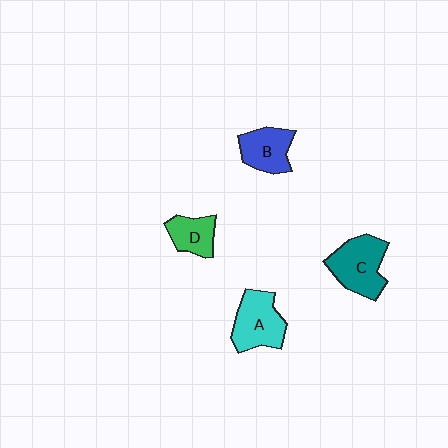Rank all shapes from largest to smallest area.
From largest to smallest: C (teal), A (cyan), B (blue), D (green).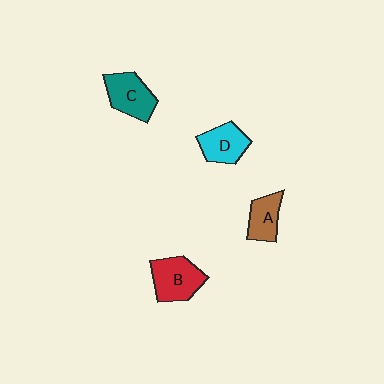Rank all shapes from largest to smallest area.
From largest to smallest: B (red), C (teal), D (cyan), A (brown).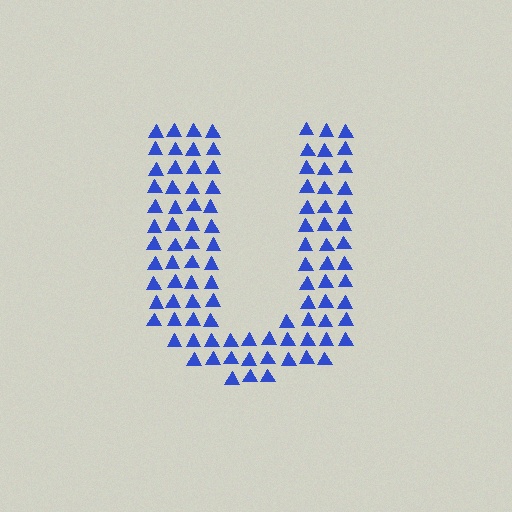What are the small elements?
The small elements are triangles.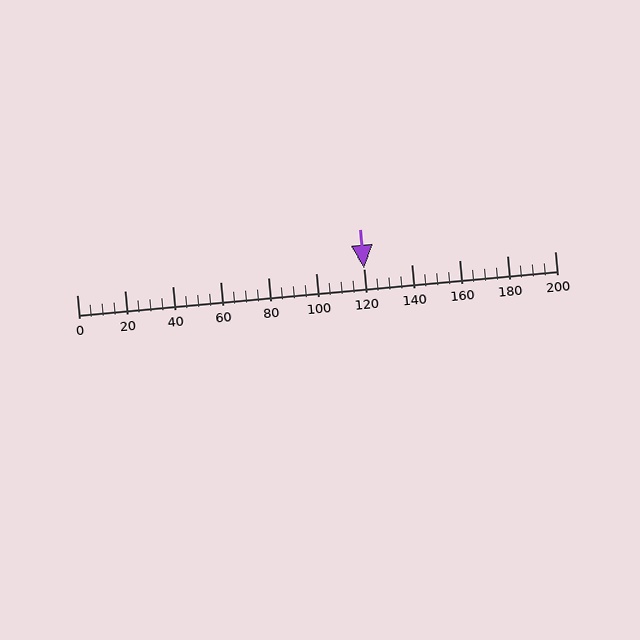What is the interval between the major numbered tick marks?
The major tick marks are spaced 20 units apart.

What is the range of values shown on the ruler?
The ruler shows values from 0 to 200.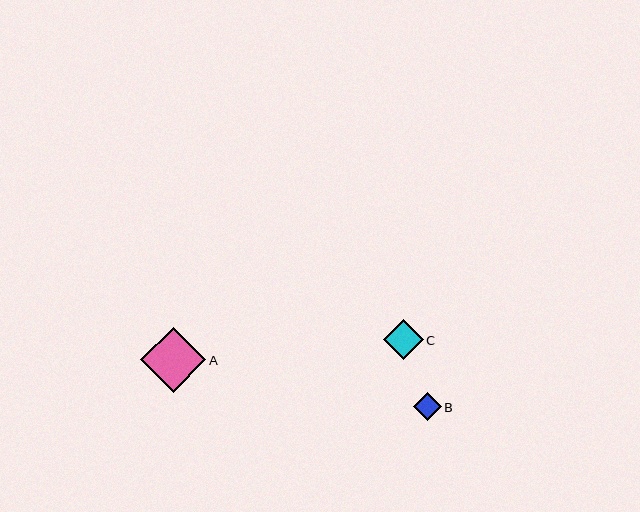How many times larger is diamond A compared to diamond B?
Diamond A is approximately 2.3 times the size of diamond B.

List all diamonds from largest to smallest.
From largest to smallest: A, C, B.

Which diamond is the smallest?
Diamond B is the smallest with a size of approximately 28 pixels.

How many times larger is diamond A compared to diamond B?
Diamond A is approximately 2.3 times the size of diamond B.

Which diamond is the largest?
Diamond A is the largest with a size of approximately 65 pixels.